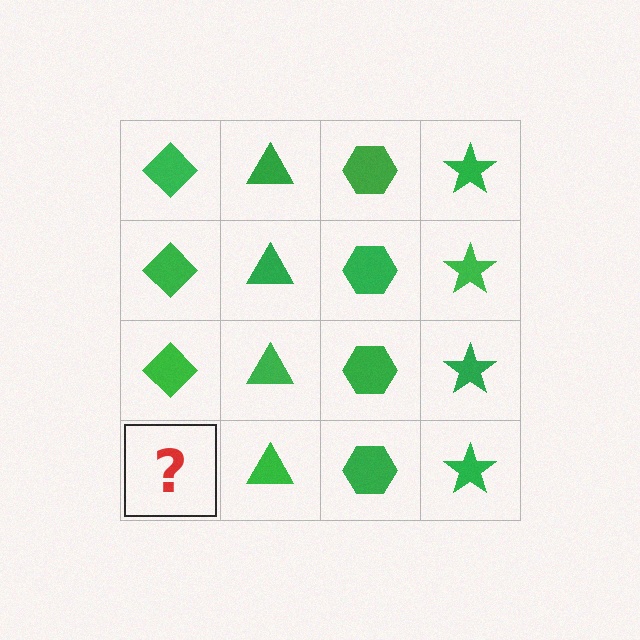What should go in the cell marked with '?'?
The missing cell should contain a green diamond.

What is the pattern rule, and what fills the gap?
The rule is that each column has a consistent shape. The gap should be filled with a green diamond.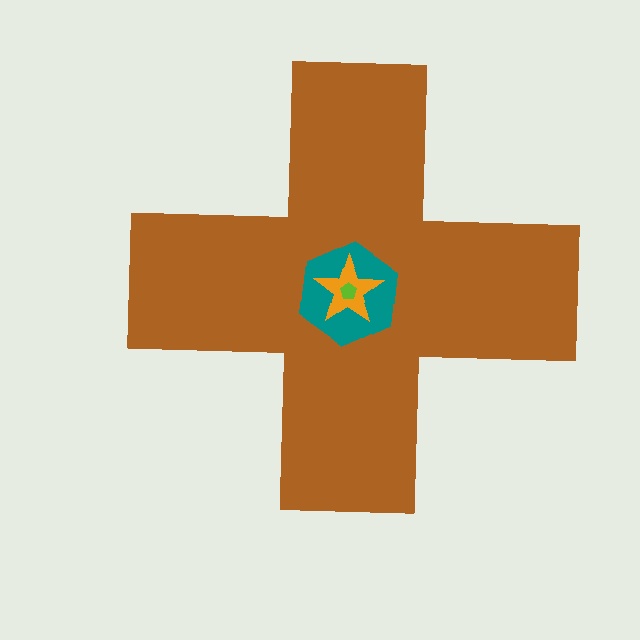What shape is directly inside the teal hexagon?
The orange star.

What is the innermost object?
The lime pentagon.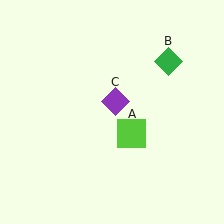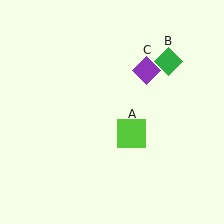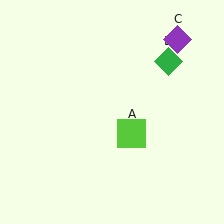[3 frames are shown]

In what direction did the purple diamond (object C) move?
The purple diamond (object C) moved up and to the right.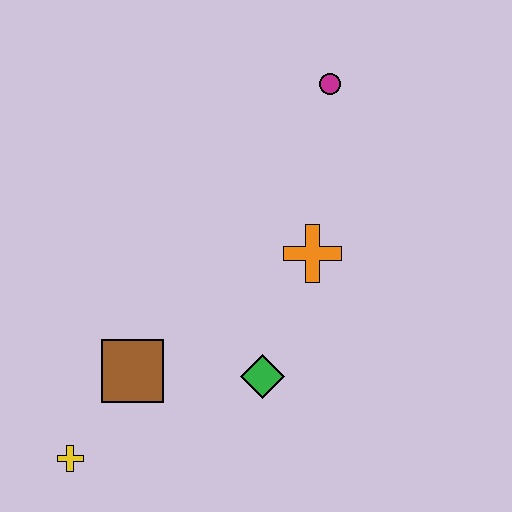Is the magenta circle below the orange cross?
No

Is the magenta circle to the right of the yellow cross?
Yes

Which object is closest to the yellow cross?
The brown square is closest to the yellow cross.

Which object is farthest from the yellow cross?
The magenta circle is farthest from the yellow cross.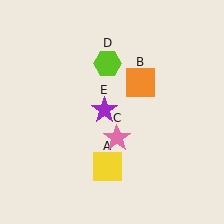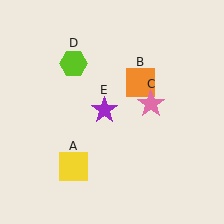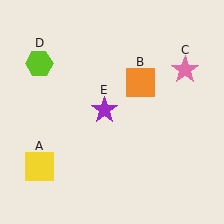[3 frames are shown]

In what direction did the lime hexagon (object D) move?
The lime hexagon (object D) moved left.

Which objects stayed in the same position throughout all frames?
Orange square (object B) and purple star (object E) remained stationary.